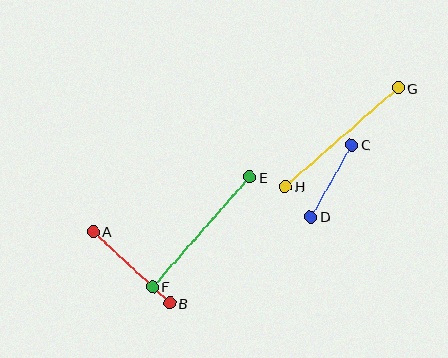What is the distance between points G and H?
The distance is approximately 150 pixels.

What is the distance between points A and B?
The distance is approximately 105 pixels.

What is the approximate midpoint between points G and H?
The midpoint is at approximately (342, 137) pixels.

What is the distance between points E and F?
The distance is approximately 147 pixels.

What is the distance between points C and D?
The distance is approximately 83 pixels.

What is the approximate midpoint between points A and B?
The midpoint is at approximately (131, 267) pixels.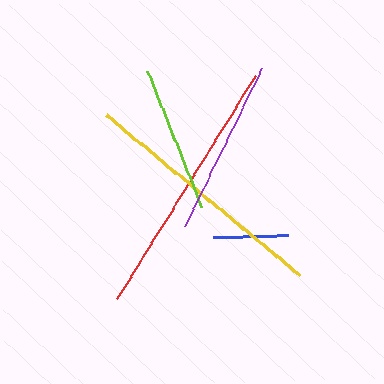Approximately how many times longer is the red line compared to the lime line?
The red line is approximately 1.8 times the length of the lime line.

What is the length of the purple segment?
The purple segment is approximately 176 pixels long.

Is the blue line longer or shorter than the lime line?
The lime line is longer than the blue line.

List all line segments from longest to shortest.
From longest to shortest: red, yellow, purple, lime, blue.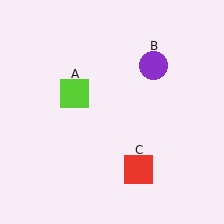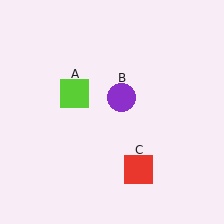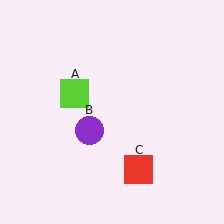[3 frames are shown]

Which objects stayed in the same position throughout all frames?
Lime square (object A) and red square (object C) remained stationary.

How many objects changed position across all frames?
1 object changed position: purple circle (object B).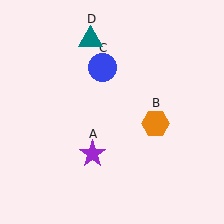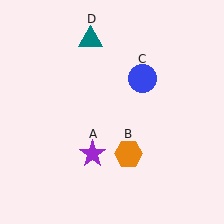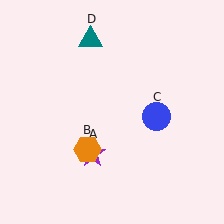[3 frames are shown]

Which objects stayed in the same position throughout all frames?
Purple star (object A) and teal triangle (object D) remained stationary.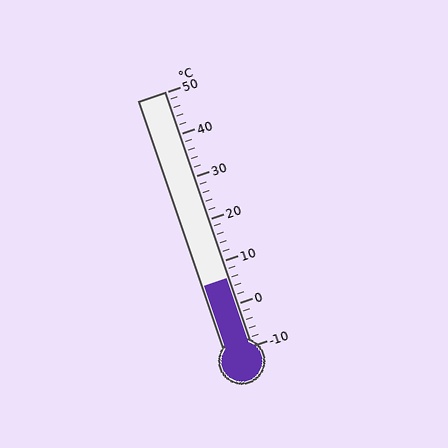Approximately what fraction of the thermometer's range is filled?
The thermometer is filled to approximately 25% of its range.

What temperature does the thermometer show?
The thermometer shows approximately 6°C.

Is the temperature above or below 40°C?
The temperature is below 40°C.